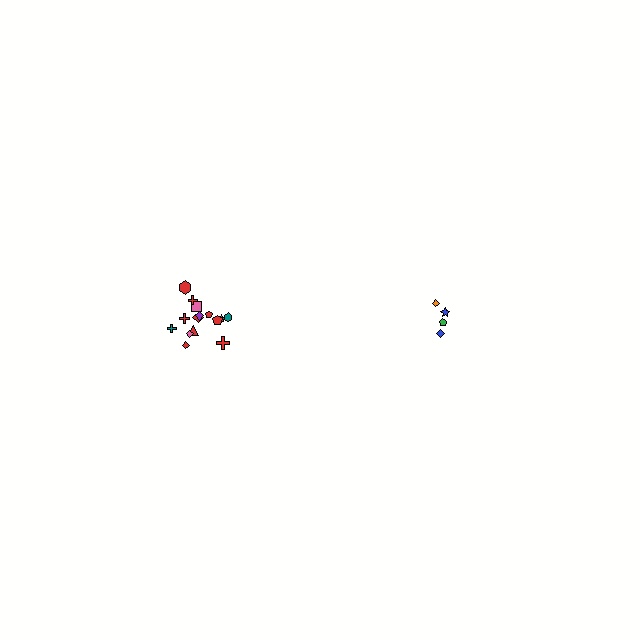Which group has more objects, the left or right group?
The left group.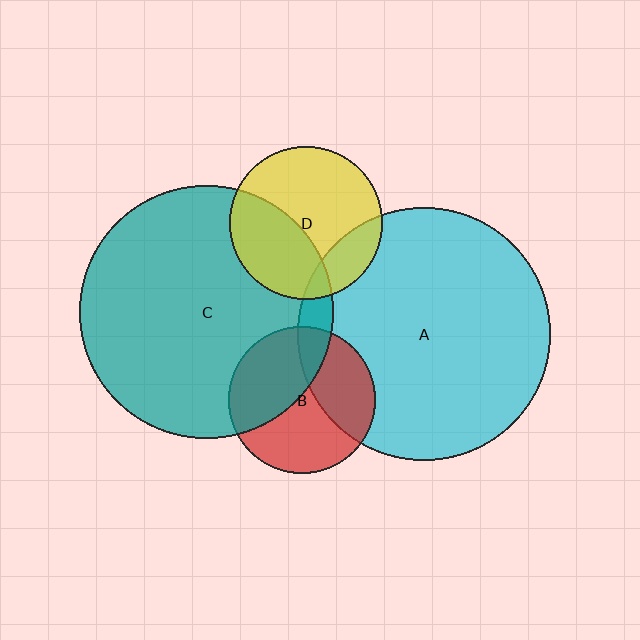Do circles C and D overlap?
Yes.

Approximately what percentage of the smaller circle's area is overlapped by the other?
Approximately 40%.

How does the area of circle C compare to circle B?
Approximately 2.9 times.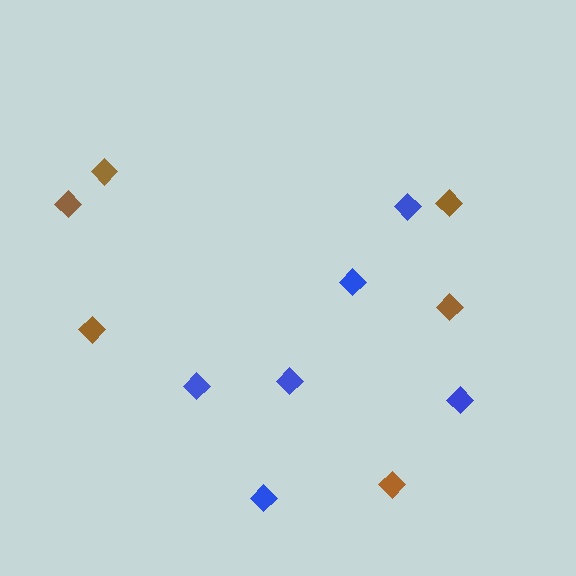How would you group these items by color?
There are 2 groups: one group of brown diamonds (6) and one group of blue diamonds (6).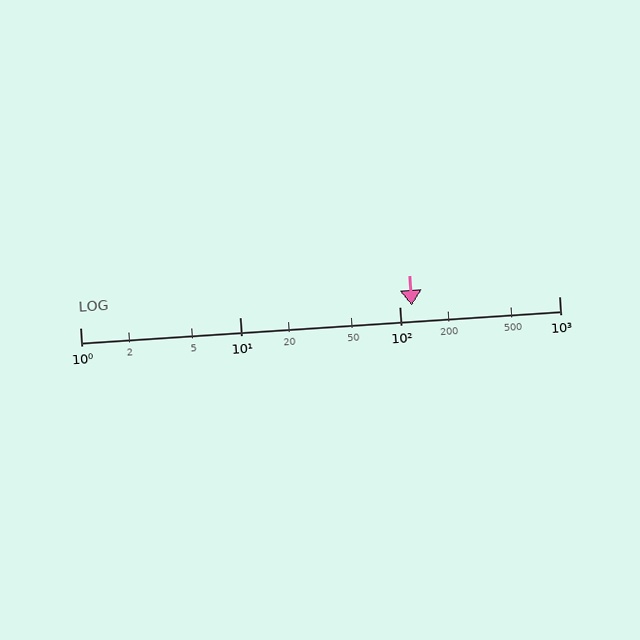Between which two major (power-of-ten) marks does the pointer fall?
The pointer is between 100 and 1000.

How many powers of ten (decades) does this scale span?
The scale spans 3 decades, from 1 to 1000.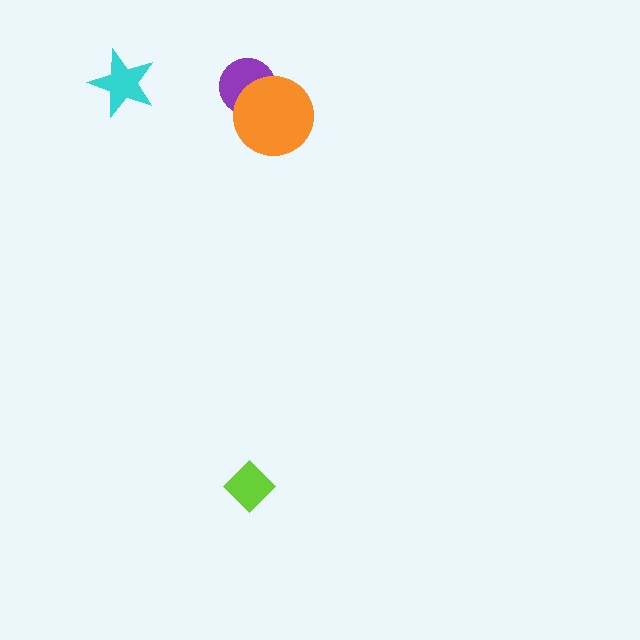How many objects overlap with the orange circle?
1 object overlaps with the orange circle.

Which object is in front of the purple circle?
The orange circle is in front of the purple circle.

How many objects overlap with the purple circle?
1 object overlaps with the purple circle.